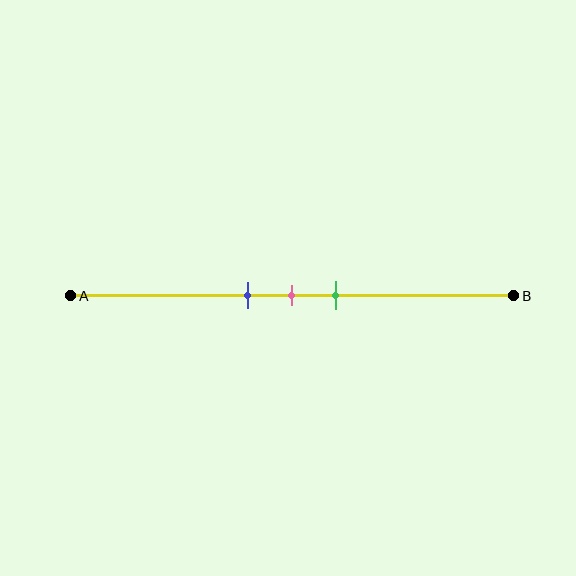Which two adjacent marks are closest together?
The blue and pink marks are the closest adjacent pair.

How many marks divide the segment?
There are 3 marks dividing the segment.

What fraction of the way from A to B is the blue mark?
The blue mark is approximately 40% (0.4) of the way from A to B.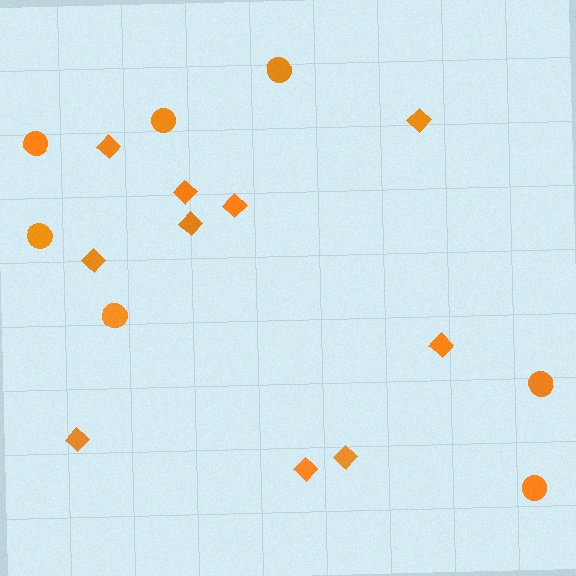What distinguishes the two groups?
There are 2 groups: one group of diamonds (10) and one group of circles (7).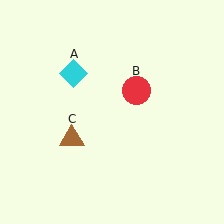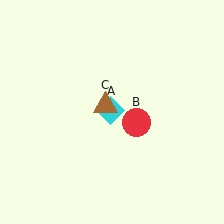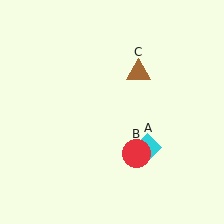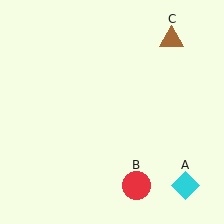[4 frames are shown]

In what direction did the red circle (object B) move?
The red circle (object B) moved down.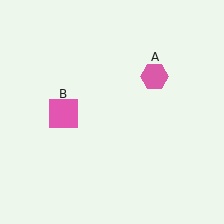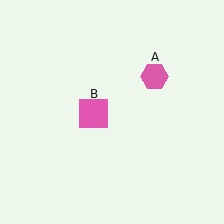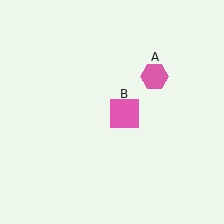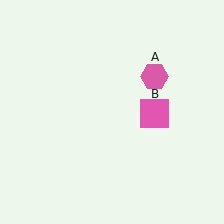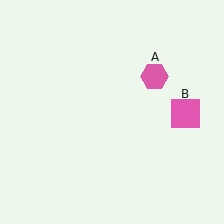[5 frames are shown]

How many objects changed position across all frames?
1 object changed position: pink square (object B).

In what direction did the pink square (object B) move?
The pink square (object B) moved right.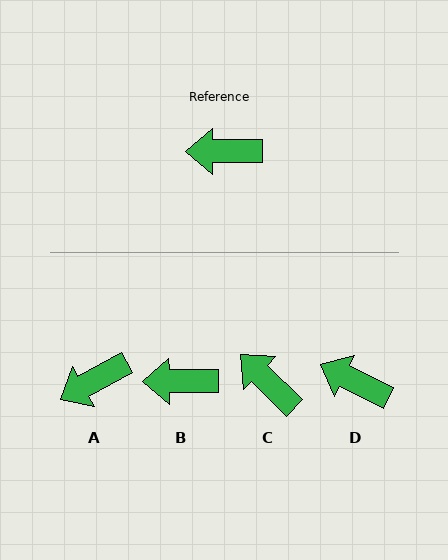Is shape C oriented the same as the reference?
No, it is off by about 45 degrees.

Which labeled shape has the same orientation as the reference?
B.